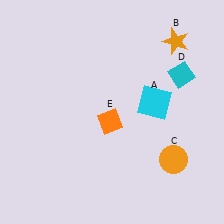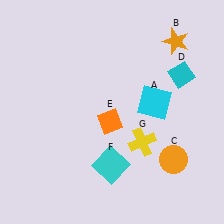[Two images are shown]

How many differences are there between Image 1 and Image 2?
There are 2 differences between the two images.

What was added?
A cyan square (F), a yellow cross (G) were added in Image 2.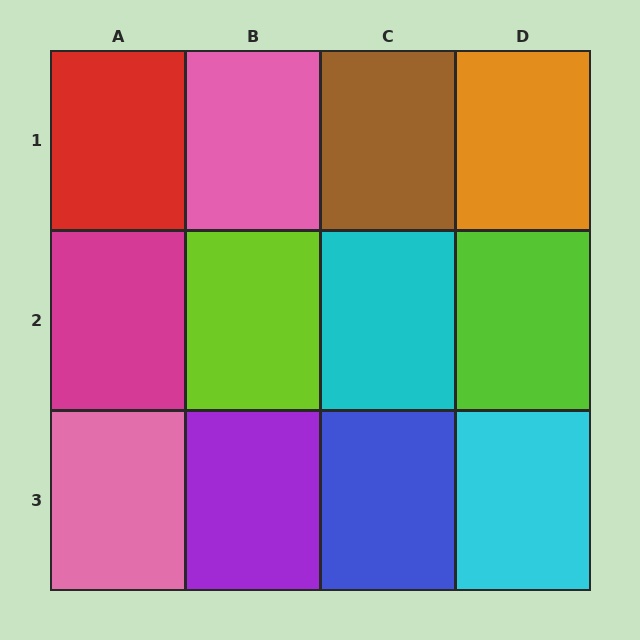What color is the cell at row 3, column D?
Cyan.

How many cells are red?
1 cell is red.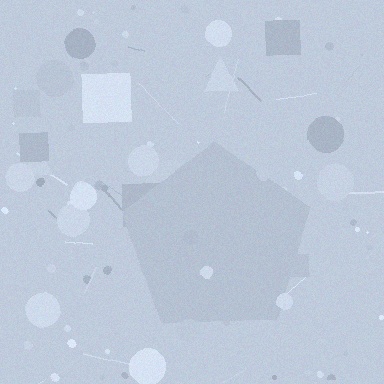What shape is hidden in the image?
A pentagon is hidden in the image.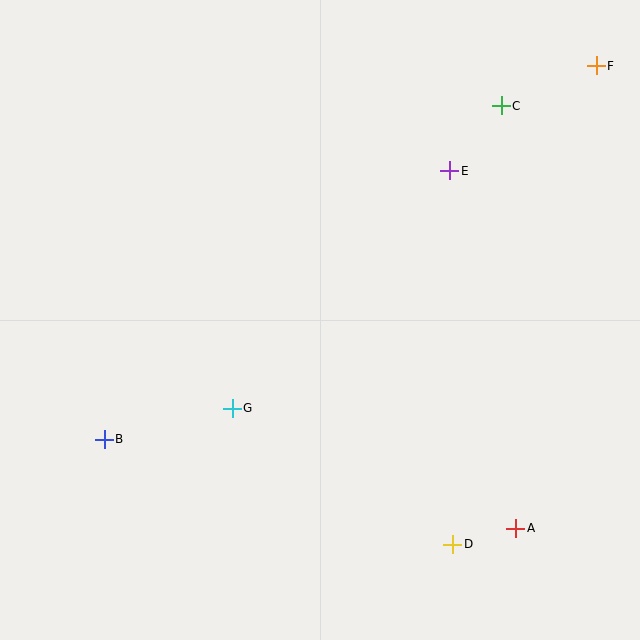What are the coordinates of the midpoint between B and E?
The midpoint between B and E is at (277, 305).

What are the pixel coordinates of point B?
Point B is at (104, 439).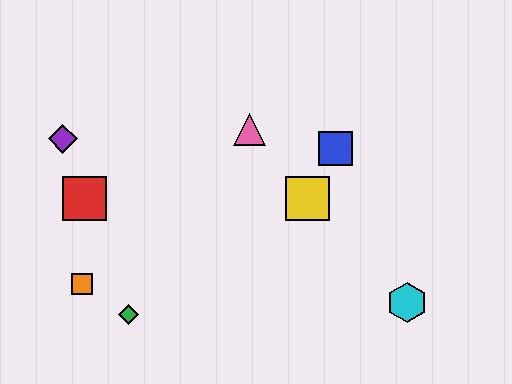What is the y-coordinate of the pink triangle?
The pink triangle is at y≈129.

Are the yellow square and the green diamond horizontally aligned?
No, the yellow square is at y≈198 and the green diamond is at y≈314.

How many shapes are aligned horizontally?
2 shapes (the red square, the yellow square) are aligned horizontally.